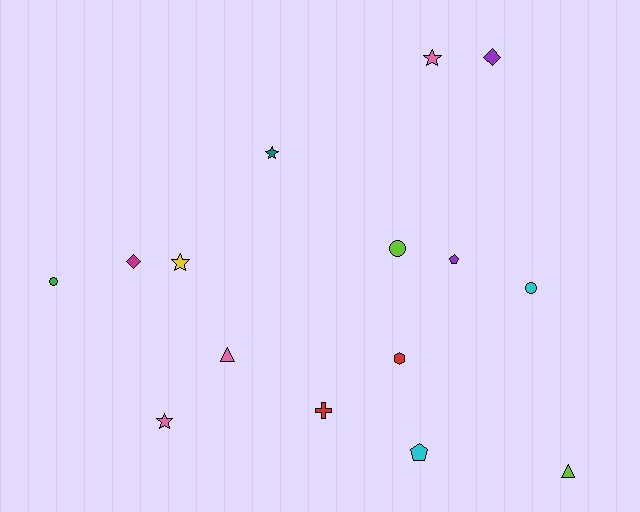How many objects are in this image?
There are 15 objects.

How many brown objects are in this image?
There are no brown objects.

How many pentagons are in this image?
There are 2 pentagons.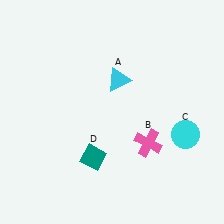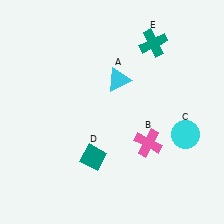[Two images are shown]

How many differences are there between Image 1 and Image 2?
There is 1 difference between the two images.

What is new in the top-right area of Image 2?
A teal cross (E) was added in the top-right area of Image 2.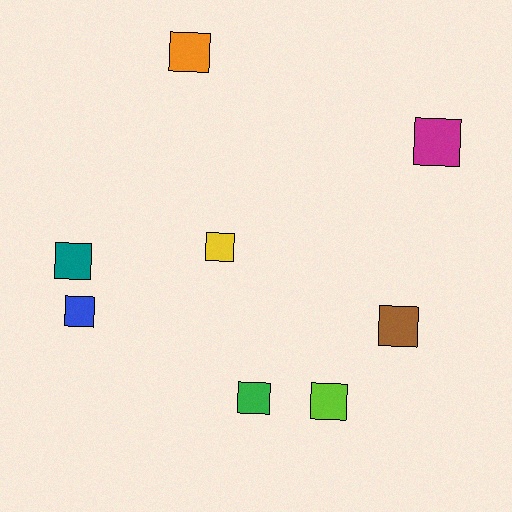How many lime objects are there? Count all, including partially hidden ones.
There is 1 lime object.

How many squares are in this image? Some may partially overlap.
There are 8 squares.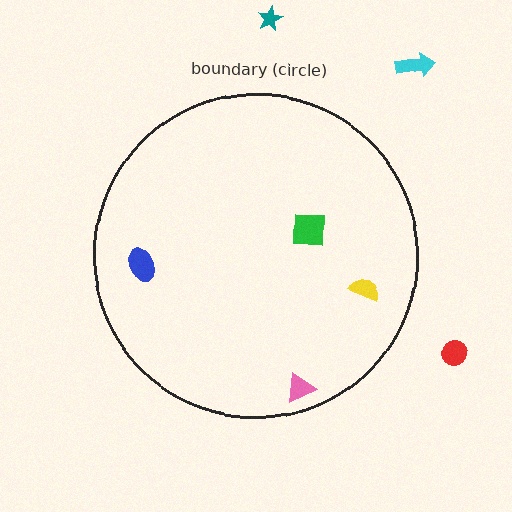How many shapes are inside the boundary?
4 inside, 3 outside.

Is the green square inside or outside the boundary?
Inside.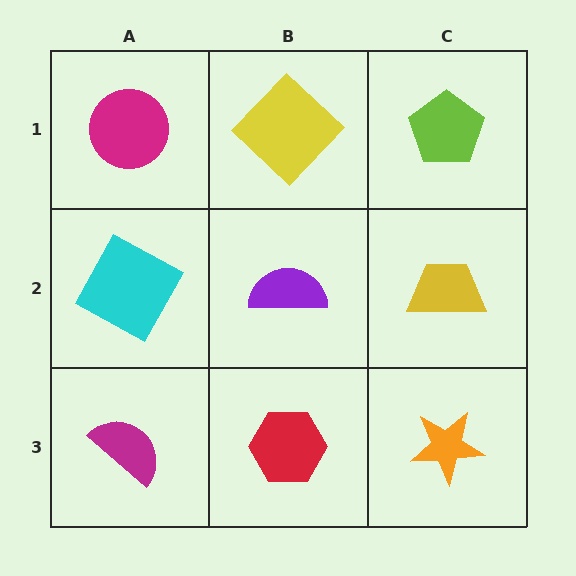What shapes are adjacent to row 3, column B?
A purple semicircle (row 2, column B), a magenta semicircle (row 3, column A), an orange star (row 3, column C).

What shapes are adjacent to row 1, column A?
A cyan square (row 2, column A), a yellow diamond (row 1, column B).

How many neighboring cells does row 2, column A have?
3.